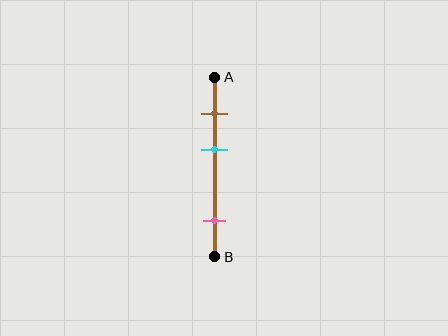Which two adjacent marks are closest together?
The brown and cyan marks are the closest adjacent pair.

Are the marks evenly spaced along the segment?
No, the marks are not evenly spaced.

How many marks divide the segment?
There are 3 marks dividing the segment.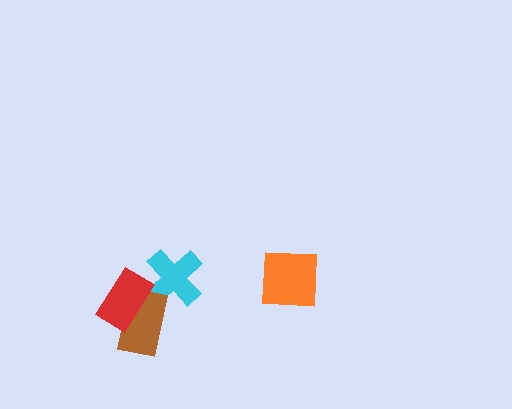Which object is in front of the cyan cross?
The brown rectangle is in front of the cyan cross.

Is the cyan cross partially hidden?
Yes, it is partially covered by another shape.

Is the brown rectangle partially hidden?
Yes, it is partially covered by another shape.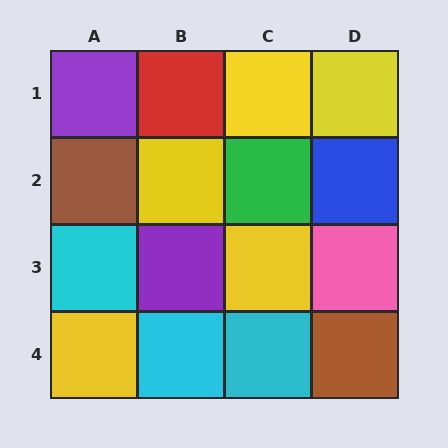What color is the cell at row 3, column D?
Pink.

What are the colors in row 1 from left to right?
Purple, red, yellow, yellow.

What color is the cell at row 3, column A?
Cyan.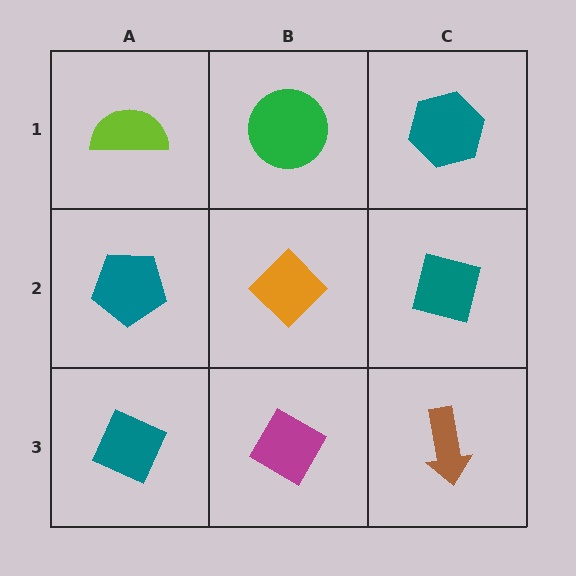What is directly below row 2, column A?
A teal diamond.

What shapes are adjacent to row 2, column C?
A teal hexagon (row 1, column C), a brown arrow (row 3, column C), an orange diamond (row 2, column B).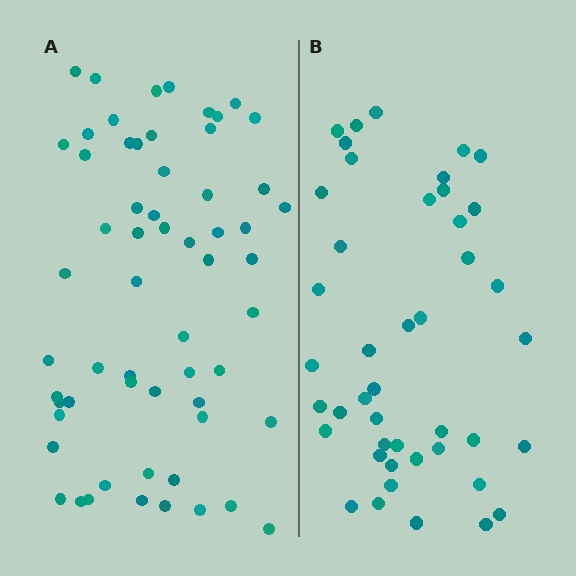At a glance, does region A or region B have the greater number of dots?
Region A (the left region) has more dots.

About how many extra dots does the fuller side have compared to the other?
Region A has approximately 15 more dots than region B.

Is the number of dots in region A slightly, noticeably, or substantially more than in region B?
Region A has noticeably more, but not dramatically so. The ratio is roughly 1.4 to 1.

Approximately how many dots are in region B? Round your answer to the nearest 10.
About 40 dots. (The exact count is 44, which rounds to 40.)